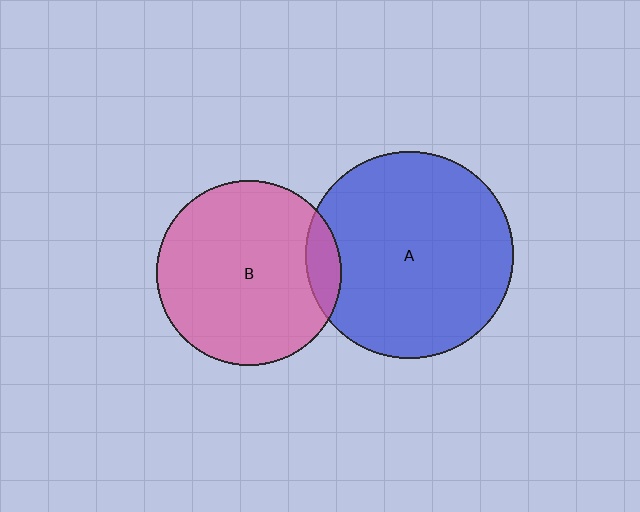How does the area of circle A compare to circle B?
Approximately 1.3 times.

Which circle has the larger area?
Circle A (blue).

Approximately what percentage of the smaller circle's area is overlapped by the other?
Approximately 10%.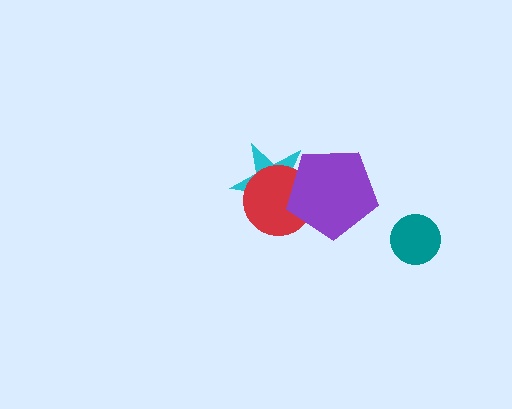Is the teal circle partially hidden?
No, no other shape covers it.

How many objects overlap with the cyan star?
2 objects overlap with the cyan star.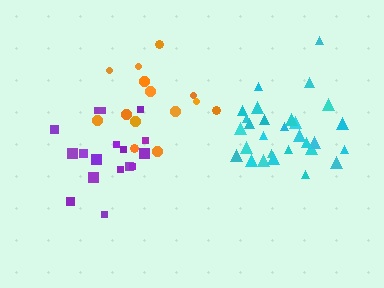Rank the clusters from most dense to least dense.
cyan, purple, orange.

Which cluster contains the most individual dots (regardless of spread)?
Cyan (29).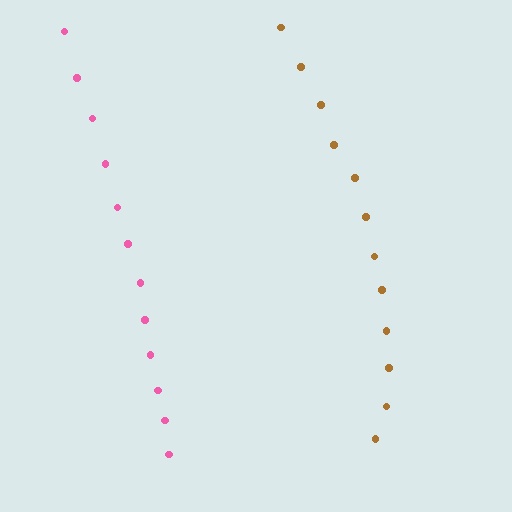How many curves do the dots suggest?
There are 2 distinct paths.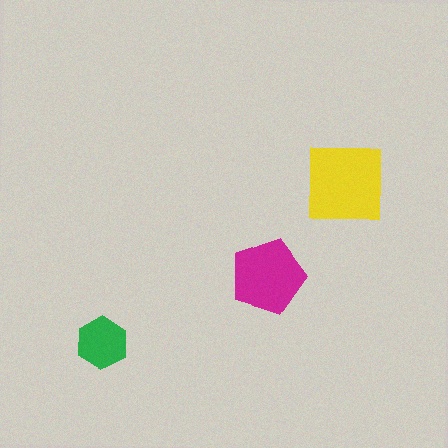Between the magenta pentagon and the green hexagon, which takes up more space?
The magenta pentagon.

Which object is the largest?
The yellow square.